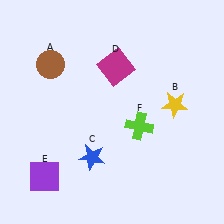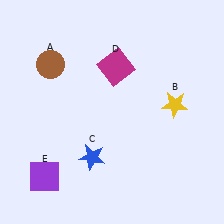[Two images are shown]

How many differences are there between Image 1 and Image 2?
There is 1 difference between the two images.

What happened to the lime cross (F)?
The lime cross (F) was removed in Image 2. It was in the bottom-right area of Image 1.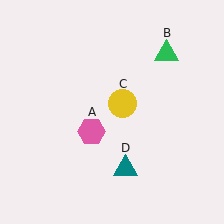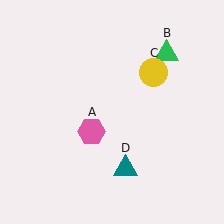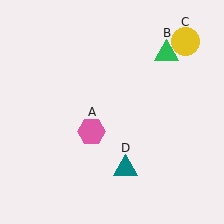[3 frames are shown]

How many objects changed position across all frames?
1 object changed position: yellow circle (object C).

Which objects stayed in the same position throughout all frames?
Pink hexagon (object A) and green triangle (object B) and teal triangle (object D) remained stationary.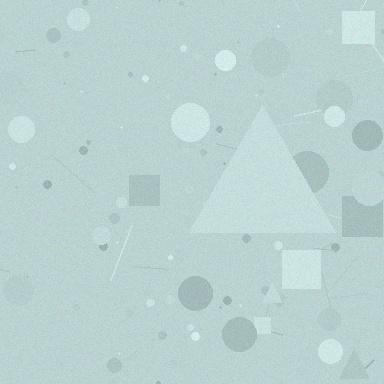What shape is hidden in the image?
A triangle is hidden in the image.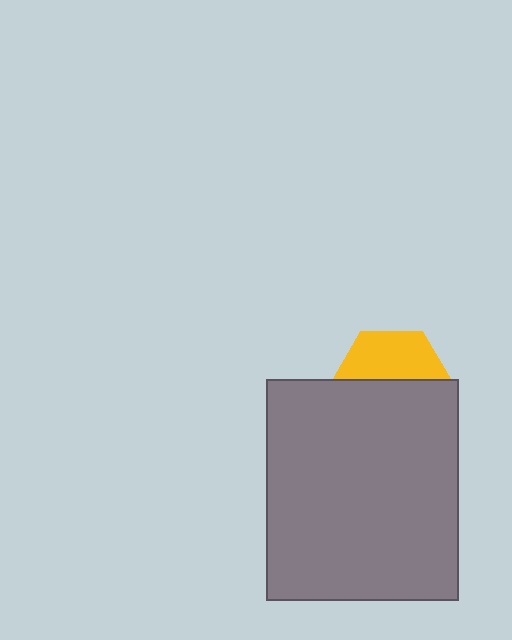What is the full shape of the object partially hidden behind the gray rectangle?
The partially hidden object is a yellow hexagon.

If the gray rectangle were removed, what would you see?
You would see the complete yellow hexagon.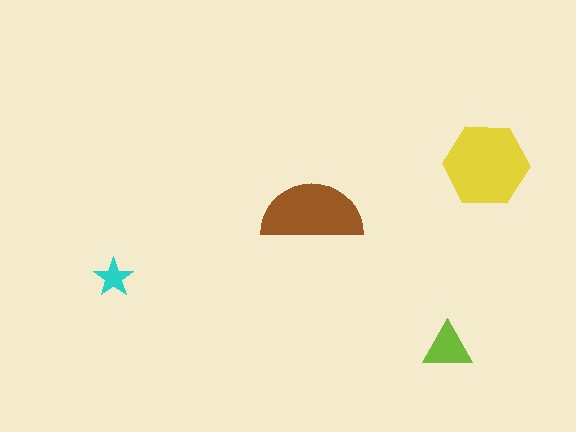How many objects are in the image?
There are 4 objects in the image.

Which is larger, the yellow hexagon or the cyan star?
The yellow hexagon.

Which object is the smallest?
The cyan star.